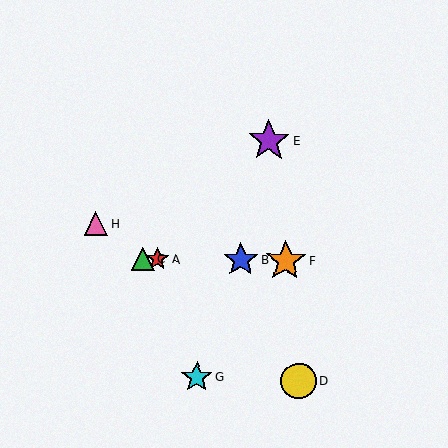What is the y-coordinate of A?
Object A is at y≈259.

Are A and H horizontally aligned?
No, A is at y≈259 and H is at y≈223.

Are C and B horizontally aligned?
Yes, both are at y≈259.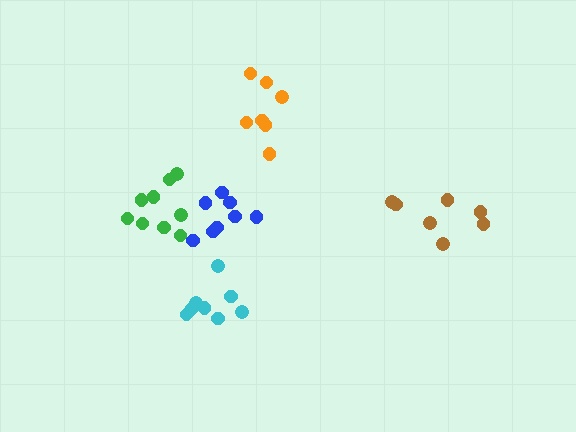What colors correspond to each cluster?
The clusters are colored: cyan, brown, orange, green, blue.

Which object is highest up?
The orange cluster is topmost.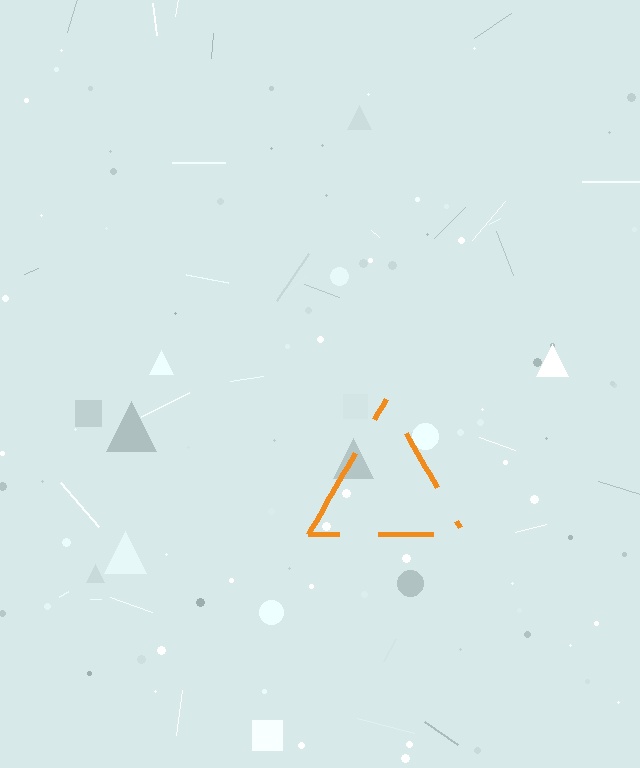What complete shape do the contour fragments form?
The contour fragments form a triangle.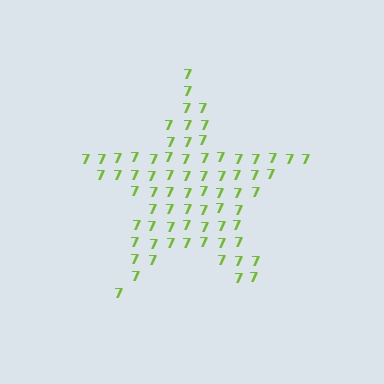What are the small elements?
The small elements are digit 7's.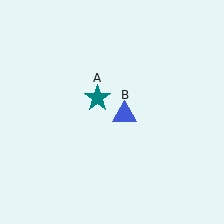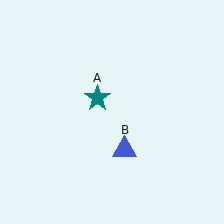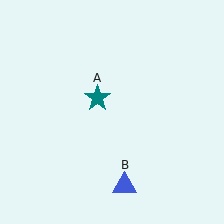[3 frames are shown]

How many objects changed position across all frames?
1 object changed position: blue triangle (object B).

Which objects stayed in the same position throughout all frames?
Teal star (object A) remained stationary.